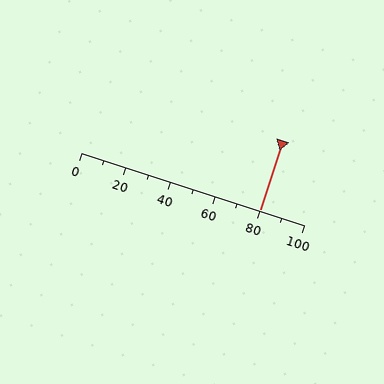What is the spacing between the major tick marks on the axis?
The major ticks are spaced 20 apart.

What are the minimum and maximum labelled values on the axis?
The axis runs from 0 to 100.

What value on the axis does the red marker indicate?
The marker indicates approximately 80.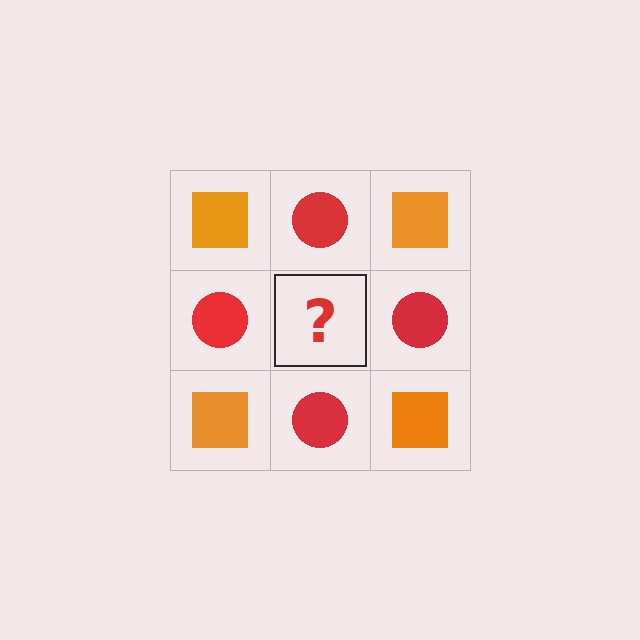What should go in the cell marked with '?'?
The missing cell should contain an orange square.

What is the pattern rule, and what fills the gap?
The rule is that it alternates orange square and red circle in a checkerboard pattern. The gap should be filled with an orange square.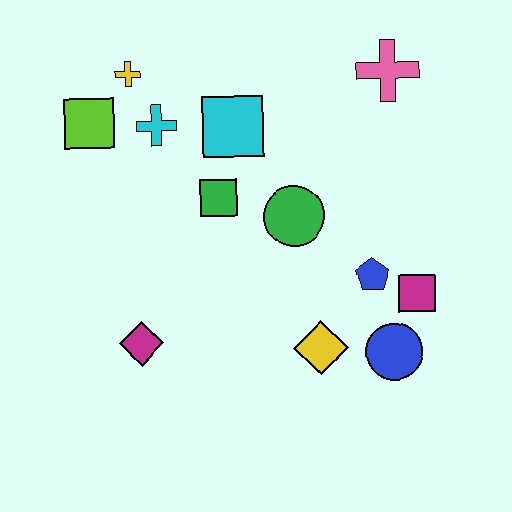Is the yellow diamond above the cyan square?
No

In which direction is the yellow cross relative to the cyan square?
The yellow cross is to the left of the cyan square.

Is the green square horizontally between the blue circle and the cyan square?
No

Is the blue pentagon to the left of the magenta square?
Yes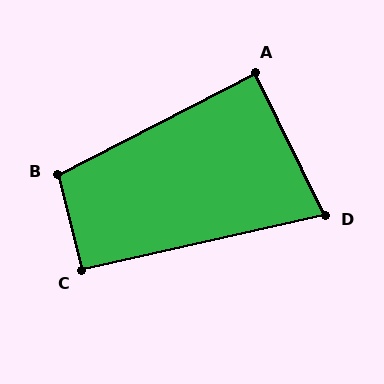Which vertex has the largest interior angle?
B, at approximately 103 degrees.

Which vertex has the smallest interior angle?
D, at approximately 77 degrees.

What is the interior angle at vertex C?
Approximately 91 degrees (approximately right).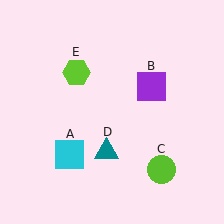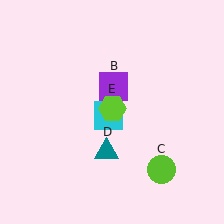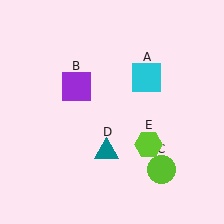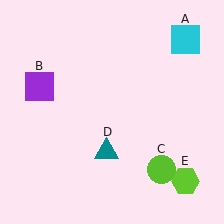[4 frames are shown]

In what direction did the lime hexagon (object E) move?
The lime hexagon (object E) moved down and to the right.